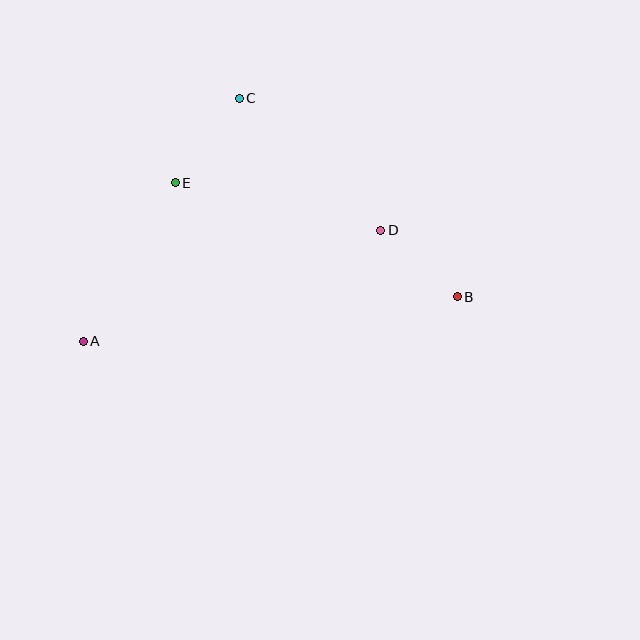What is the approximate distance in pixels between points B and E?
The distance between B and E is approximately 304 pixels.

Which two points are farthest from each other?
Points A and B are farthest from each other.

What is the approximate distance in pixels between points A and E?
The distance between A and E is approximately 183 pixels.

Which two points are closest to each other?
Points B and D are closest to each other.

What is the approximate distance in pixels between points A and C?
The distance between A and C is approximately 289 pixels.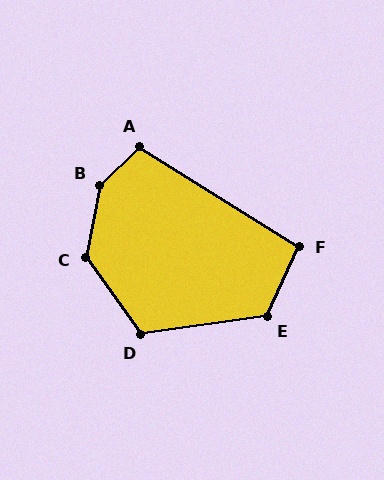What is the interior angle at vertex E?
Approximately 122 degrees (obtuse).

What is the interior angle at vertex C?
Approximately 134 degrees (obtuse).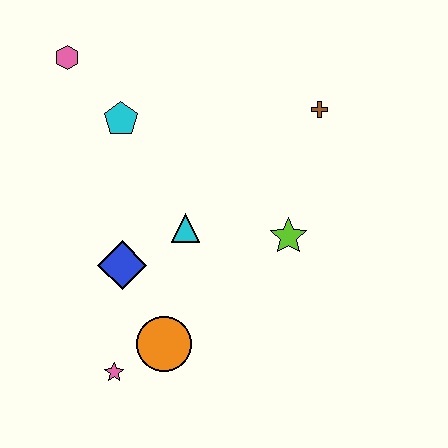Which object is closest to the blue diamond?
The cyan triangle is closest to the blue diamond.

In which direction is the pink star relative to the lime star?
The pink star is to the left of the lime star.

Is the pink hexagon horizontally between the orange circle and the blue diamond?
No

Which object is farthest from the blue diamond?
The brown cross is farthest from the blue diamond.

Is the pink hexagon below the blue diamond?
No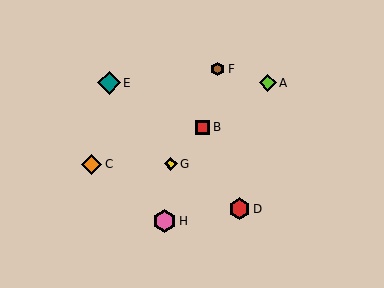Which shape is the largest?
The pink hexagon (labeled H) is the largest.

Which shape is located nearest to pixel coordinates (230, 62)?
The brown hexagon (labeled F) at (218, 69) is nearest to that location.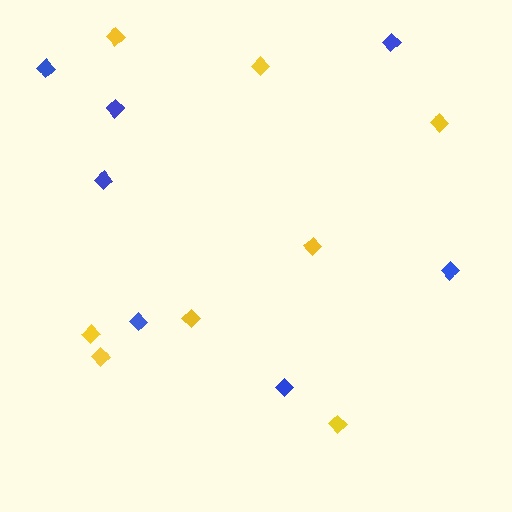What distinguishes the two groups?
There are 2 groups: one group of blue diamonds (7) and one group of yellow diamonds (8).